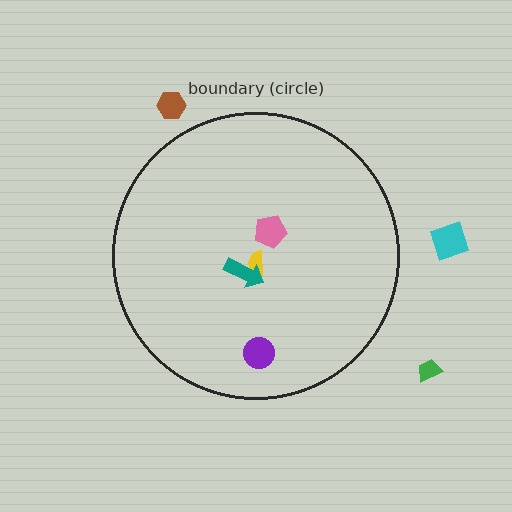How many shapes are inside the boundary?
4 inside, 3 outside.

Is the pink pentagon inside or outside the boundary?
Inside.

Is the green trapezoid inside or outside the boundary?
Outside.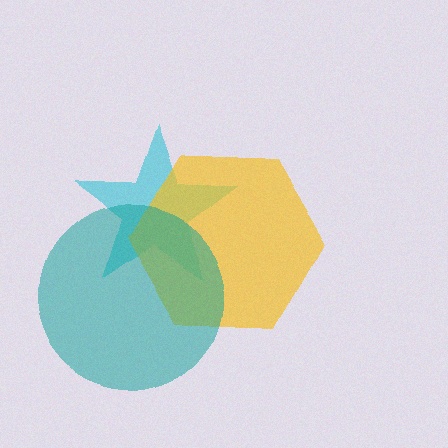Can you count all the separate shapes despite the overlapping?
Yes, there are 3 separate shapes.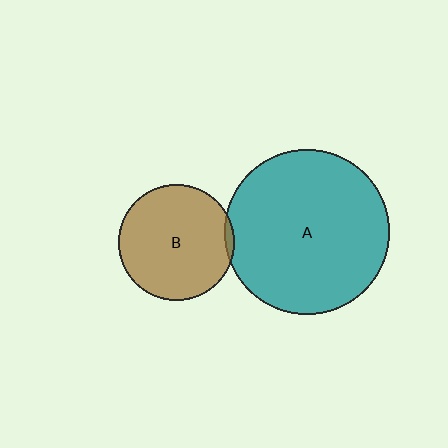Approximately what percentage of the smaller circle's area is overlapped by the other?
Approximately 5%.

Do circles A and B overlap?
Yes.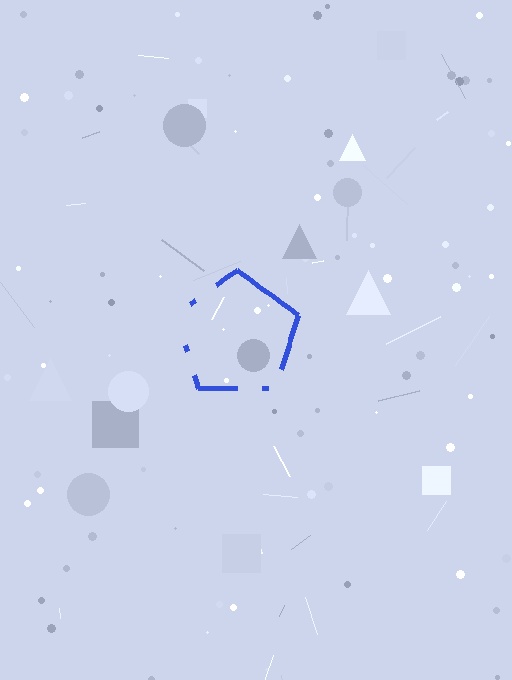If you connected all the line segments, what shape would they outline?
They would outline a pentagon.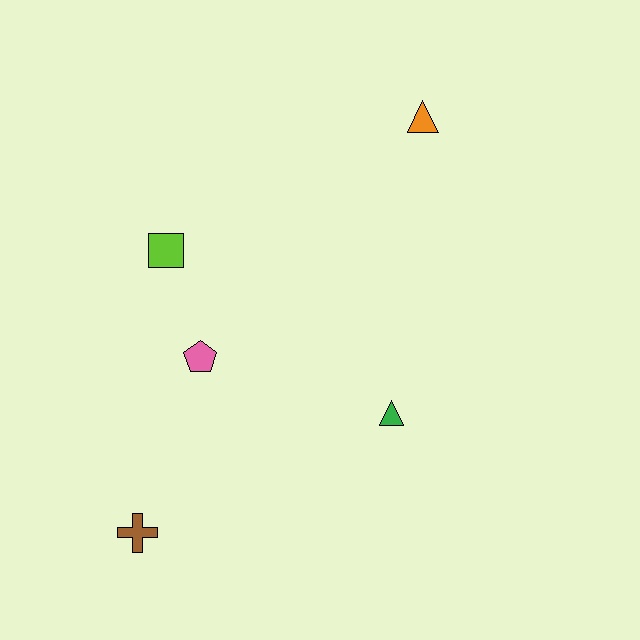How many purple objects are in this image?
There are no purple objects.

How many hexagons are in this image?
There are no hexagons.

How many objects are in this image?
There are 5 objects.